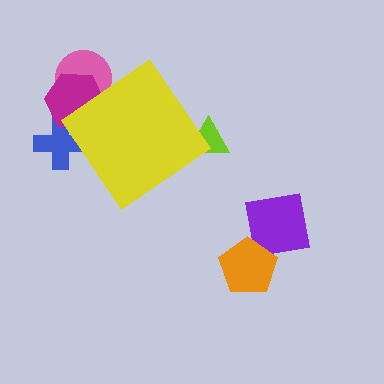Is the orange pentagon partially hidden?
No, the orange pentagon is fully visible.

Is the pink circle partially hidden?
Yes, the pink circle is partially hidden behind the yellow diamond.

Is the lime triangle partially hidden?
Yes, the lime triangle is partially hidden behind the yellow diamond.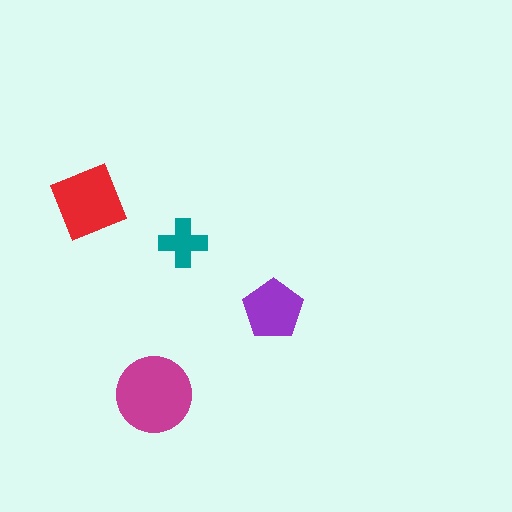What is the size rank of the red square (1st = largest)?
2nd.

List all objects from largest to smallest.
The magenta circle, the red square, the purple pentagon, the teal cross.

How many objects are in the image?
There are 4 objects in the image.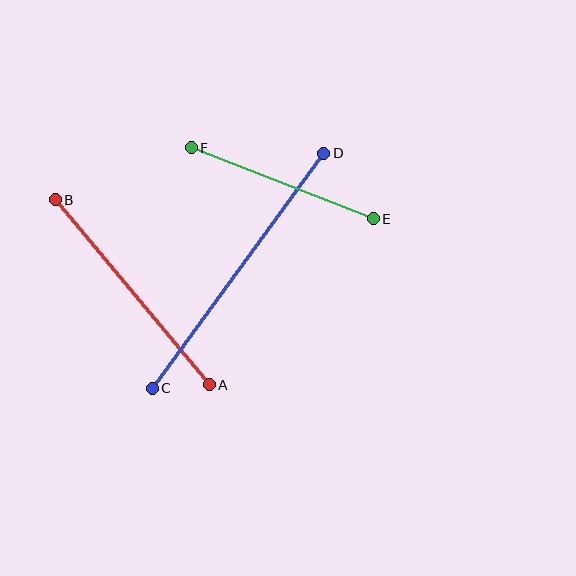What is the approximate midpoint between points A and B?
The midpoint is at approximately (132, 292) pixels.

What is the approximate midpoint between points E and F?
The midpoint is at approximately (282, 183) pixels.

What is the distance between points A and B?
The distance is approximately 241 pixels.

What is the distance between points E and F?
The distance is approximately 195 pixels.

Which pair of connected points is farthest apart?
Points C and D are farthest apart.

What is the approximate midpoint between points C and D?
The midpoint is at approximately (238, 271) pixels.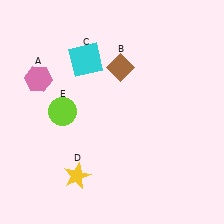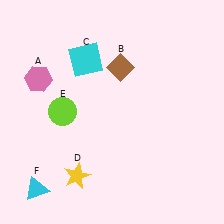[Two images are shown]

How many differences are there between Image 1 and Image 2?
There is 1 difference between the two images.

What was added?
A cyan triangle (F) was added in Image 2.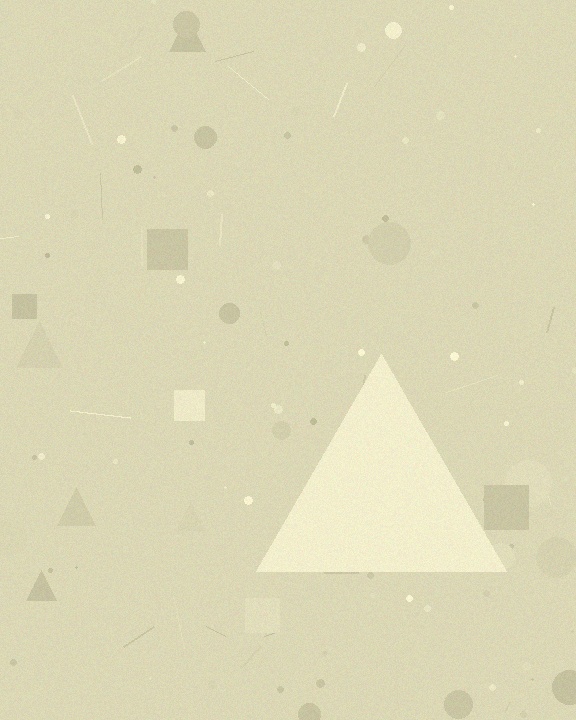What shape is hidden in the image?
A triangle is hidden in the image.